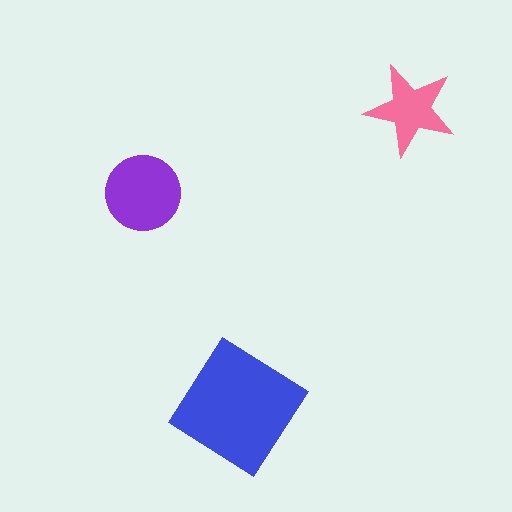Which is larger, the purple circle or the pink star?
The purple circle.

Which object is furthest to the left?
The purple circle is leftmost.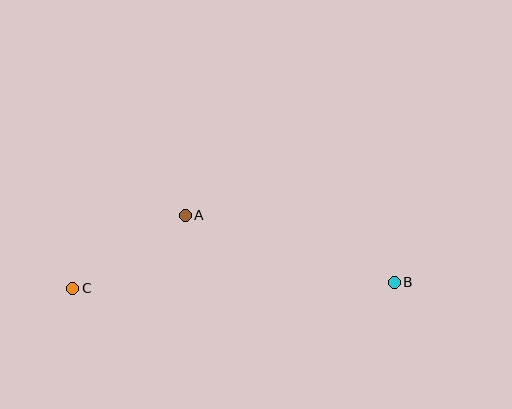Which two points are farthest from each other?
Points B and C are farthest from each other.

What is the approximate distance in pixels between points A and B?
The distance between A and B is approximately 219 pixels.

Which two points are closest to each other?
Points A and C are closest to each other.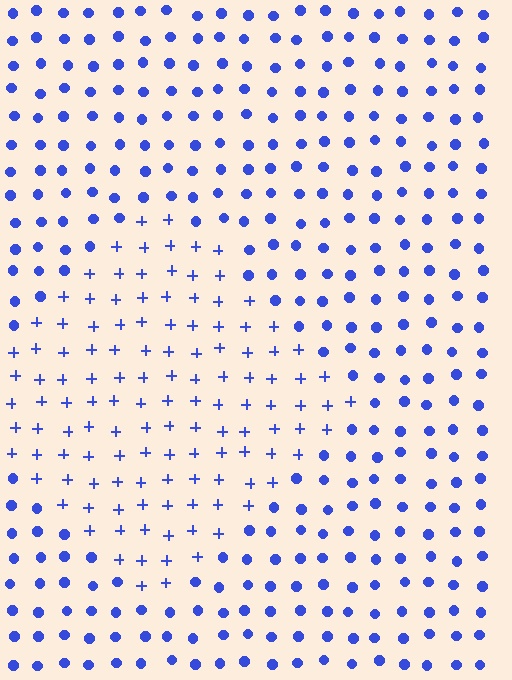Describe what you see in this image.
The image is filled with small blue elements arranged in a uniform grid. A diamond-shaped region contains plus signs, while the surrounding area contains circles. The boundary is defined purely by the change in element shape.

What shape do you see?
I see a diamond.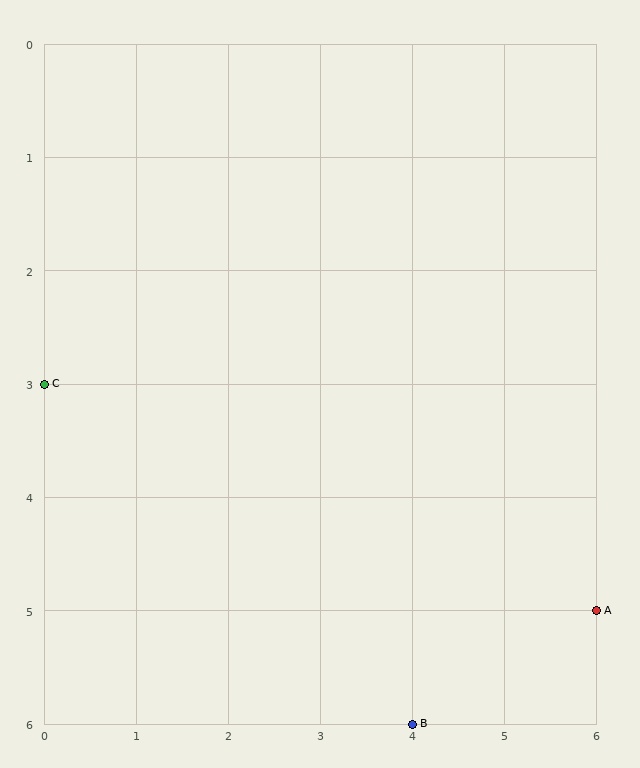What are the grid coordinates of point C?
Point C is at grid coordinates (0, 3).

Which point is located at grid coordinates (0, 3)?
Point C is at (0, 3).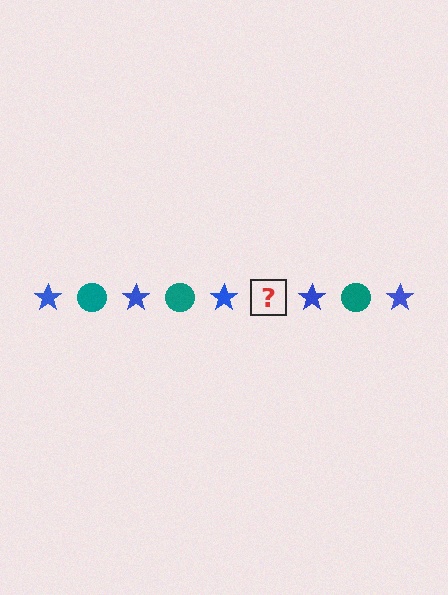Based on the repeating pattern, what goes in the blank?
The blank should be a teal circle.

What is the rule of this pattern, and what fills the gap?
The rule is that the pattern alternates between blue star and teal circle. The gap should be filled with a teal circle.